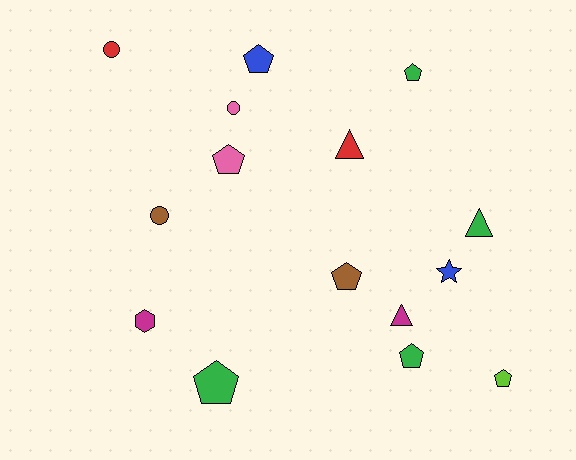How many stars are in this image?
There is 1 star.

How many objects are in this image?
There are 15 objects.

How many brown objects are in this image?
There are 2 brown objects.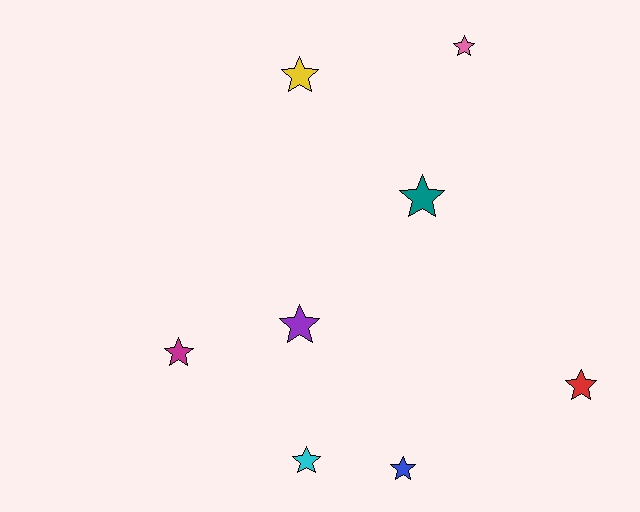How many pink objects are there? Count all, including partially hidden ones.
There is 1 pink object.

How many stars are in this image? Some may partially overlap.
There are 8 stars.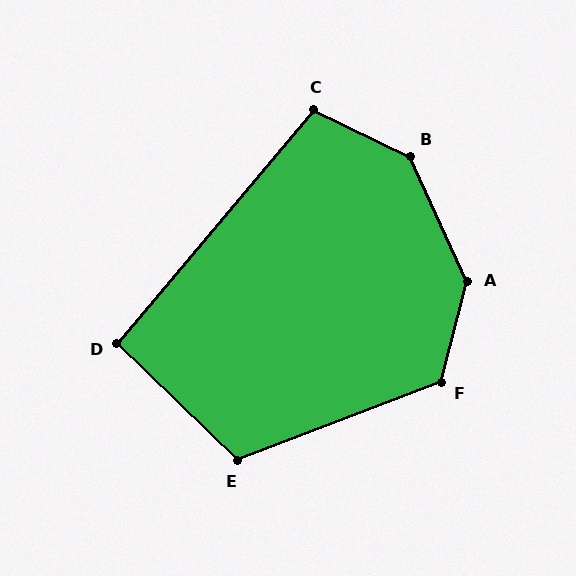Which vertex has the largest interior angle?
A, at approximately 141 degrees.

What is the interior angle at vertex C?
Approximately 105 degrees (obtuse).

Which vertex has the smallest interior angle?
D, at approximately 94 degrees.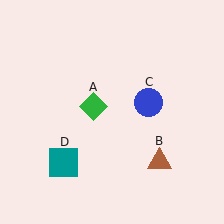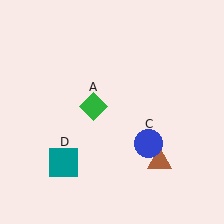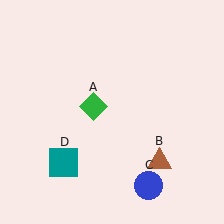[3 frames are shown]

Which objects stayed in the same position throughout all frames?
Green diamond (object A) and brown triangle (object B) and teal square (object D) remained stationary.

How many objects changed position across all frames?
1 object changed position: blue circle (object C).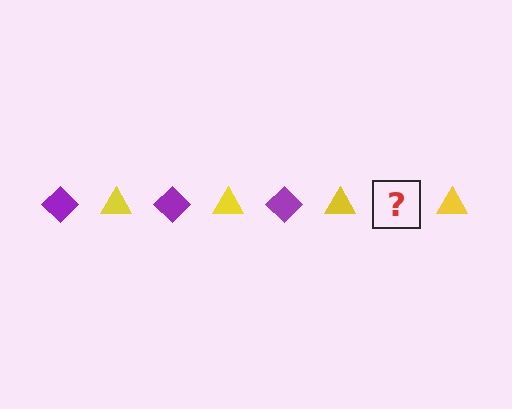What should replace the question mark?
The question mark should be replaced with a purple diamond.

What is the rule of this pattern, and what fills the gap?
The rule is that the pattern alternates between purple diamond and yellow triangle. The gap should be filled with a purple diamond.